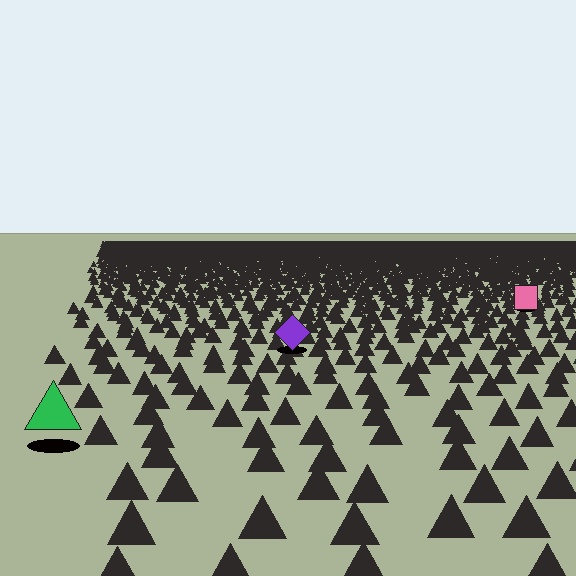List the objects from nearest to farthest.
From nearest to farthest: the green triangle, the purple diamond, the pink square.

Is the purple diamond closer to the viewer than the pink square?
Yes. The purple diamond is closer — you can tell from the texture gradient: the ground texture is coarser near it.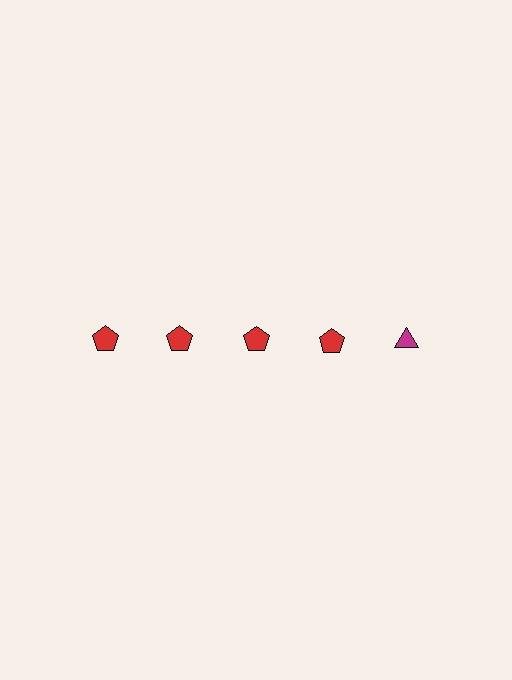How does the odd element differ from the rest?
It differs in both color (magenta instead of red) and shape (triangle instead of pentagon).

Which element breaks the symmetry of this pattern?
The magenta triangle in the top row, rightmost column breaks the symmetry. All other shapes are red pentagons.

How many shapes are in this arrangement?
There are 5 shapes arranged in a grid pattern.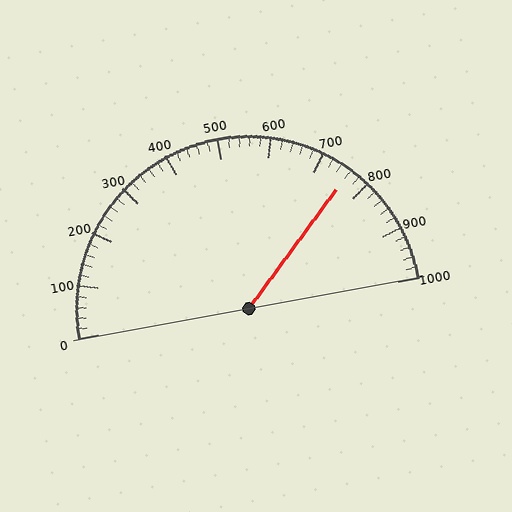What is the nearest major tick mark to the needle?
The nearest major tick mark is 800.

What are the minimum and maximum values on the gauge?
The gauge ranges from 0 to 1000.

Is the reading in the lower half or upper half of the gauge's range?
The reading is in the upper half of the range (0 to 1000).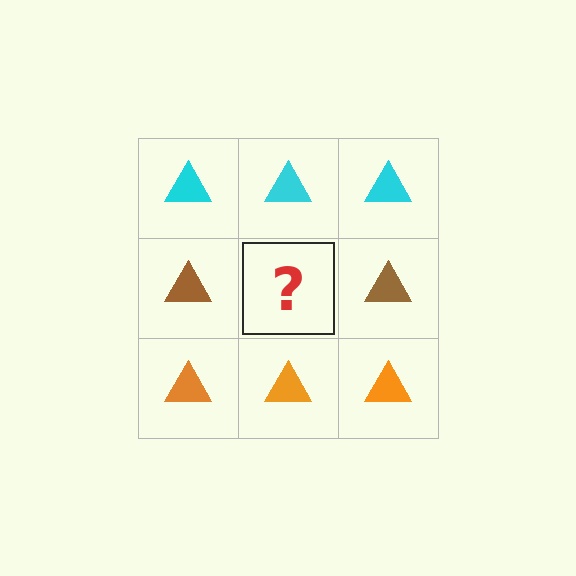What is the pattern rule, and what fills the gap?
The rule is that each row has a consistent color. The gap should be filled with a brown triangle.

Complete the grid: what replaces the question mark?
The question mark should be replaced with a brown triangle.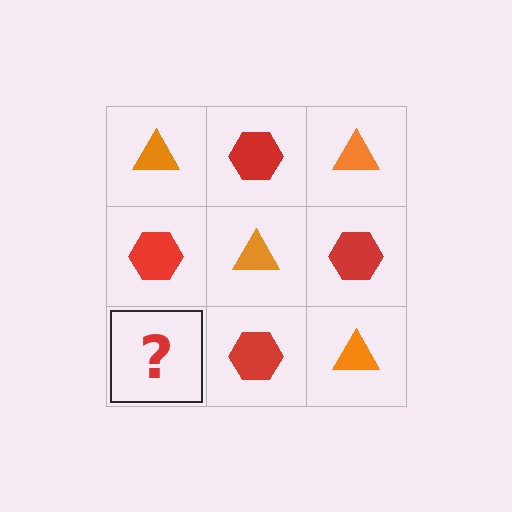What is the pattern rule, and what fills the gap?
The rule is that it alternates orange triangle and red hexagon in a checkerboard pattern. The gap should be filled with an orange triangle.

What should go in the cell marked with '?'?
The missing cell should contain an orange triangle.